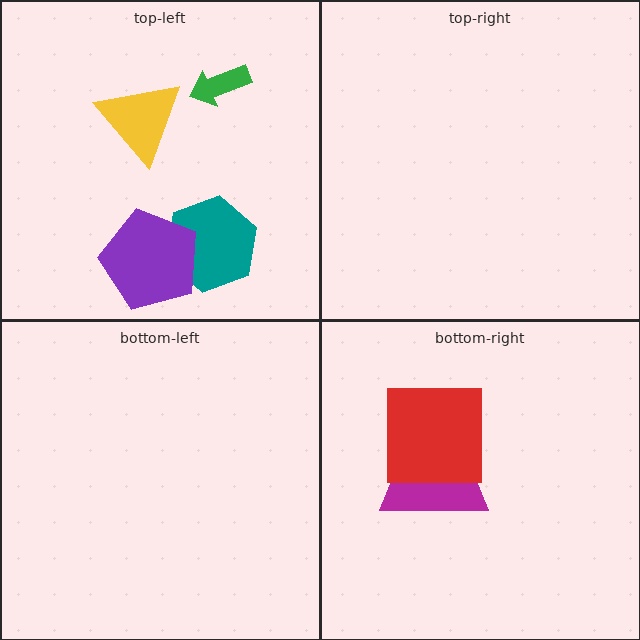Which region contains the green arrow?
The top-left region.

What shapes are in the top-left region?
The teal hexagon, the purple pentagon, the green arrow, the yellow triangle.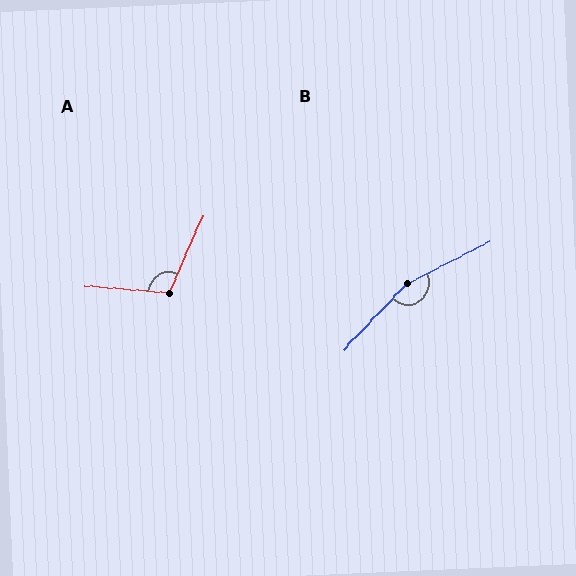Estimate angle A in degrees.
Approximately 109 degrees.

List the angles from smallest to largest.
A (109°), B (160°).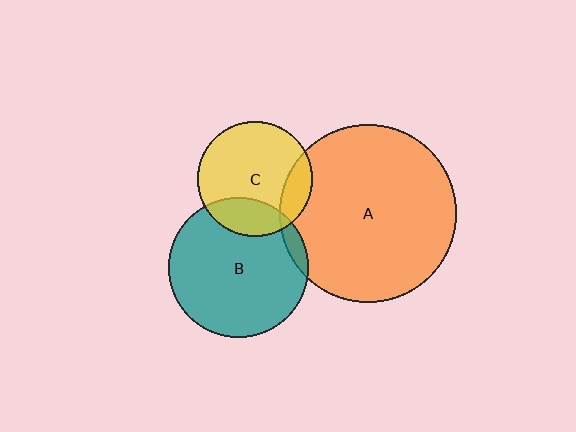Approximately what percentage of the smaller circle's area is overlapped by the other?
Approximately 15%.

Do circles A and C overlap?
Yes.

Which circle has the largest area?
Circle A (orange).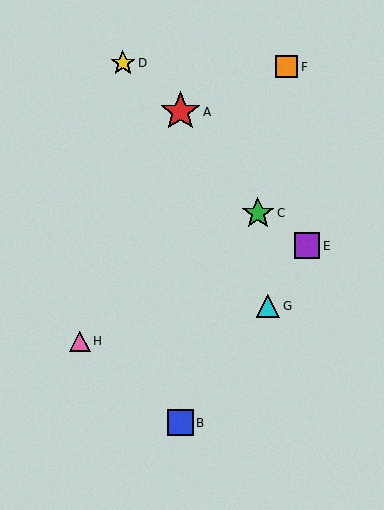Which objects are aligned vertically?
Objects A, B are aligned vertically.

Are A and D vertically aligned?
No, A is at x≈180 and D is at x≈123.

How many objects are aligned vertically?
2 objects (A, B) are aligned vertically.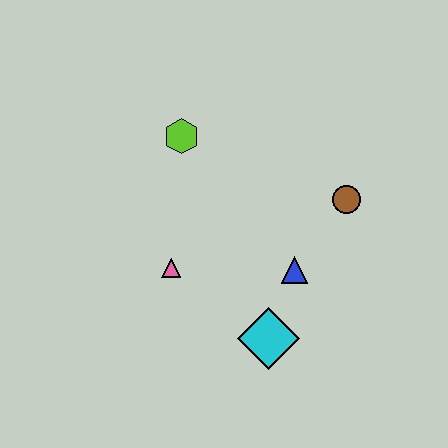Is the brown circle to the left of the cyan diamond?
No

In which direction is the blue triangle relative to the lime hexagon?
The blue triangle is below the lime hexagon.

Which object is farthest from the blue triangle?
The lime hexagon is farthest from the blue triangle.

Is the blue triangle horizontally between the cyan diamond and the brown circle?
Yes